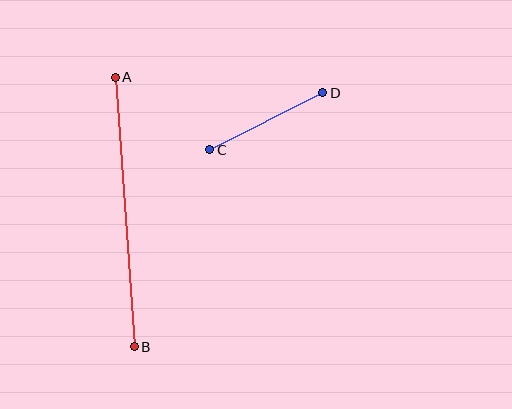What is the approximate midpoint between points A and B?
The midpoint is at approximately (125, 212) pixels.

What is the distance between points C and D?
The distance is approximately 126 pixels.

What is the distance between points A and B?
The distance is approximately 270 pixels.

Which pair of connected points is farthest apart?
Points A and B are farthest apart.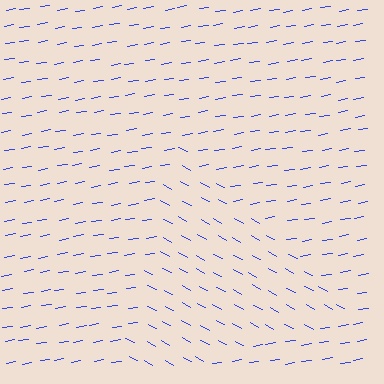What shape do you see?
I see a triangle.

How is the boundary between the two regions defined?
The boundary is defined purely by a change in line orientation (approximately 38 degrees difference). All lines are the same color and thickness.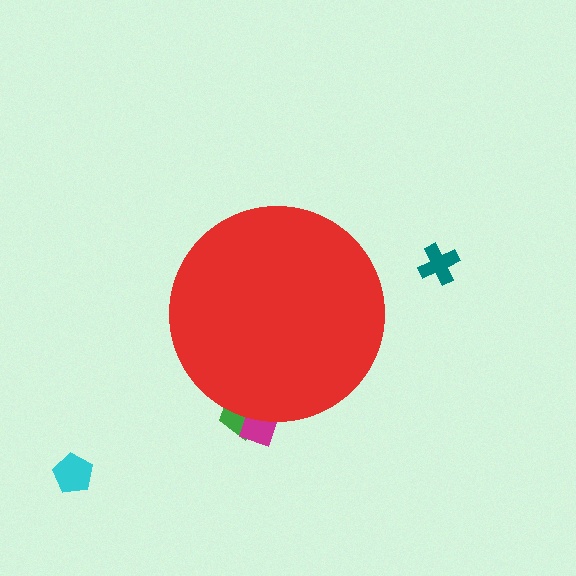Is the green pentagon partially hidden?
Yes, the green pentagon is partially hidden behind the red circle.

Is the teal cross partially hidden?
No, the teal cross is fully visible.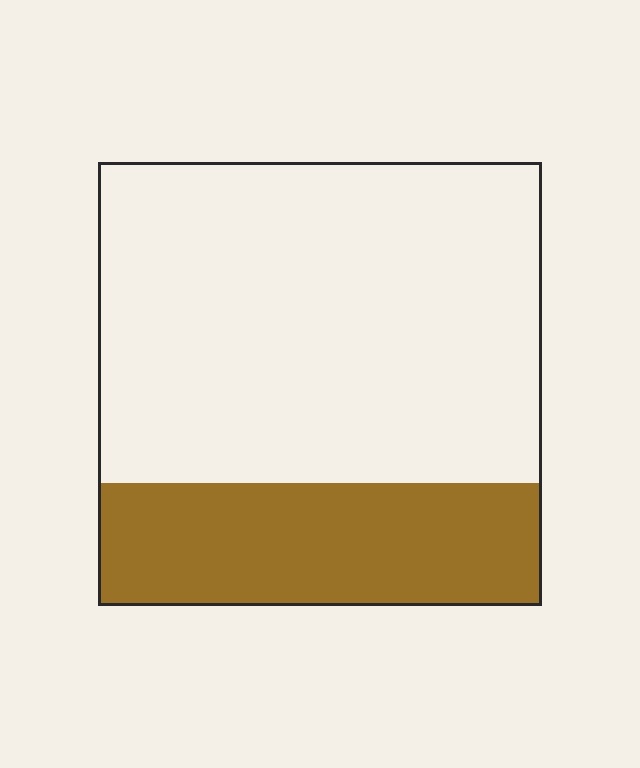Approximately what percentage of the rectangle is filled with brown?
Approximately 30%.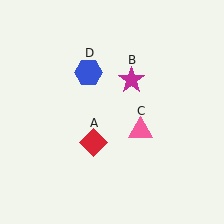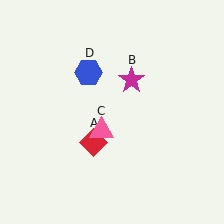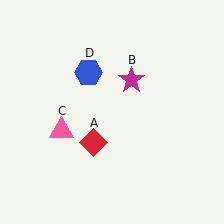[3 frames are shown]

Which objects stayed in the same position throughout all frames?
Red diamond (object A) and magenta star (object B) and blue hexagon (object D) remained stationary.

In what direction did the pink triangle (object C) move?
The pink triangle (object C) moved left.